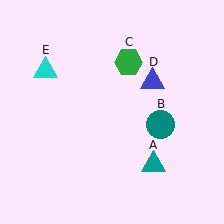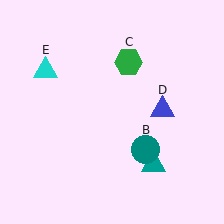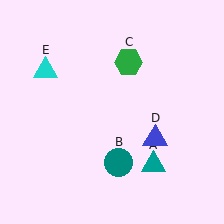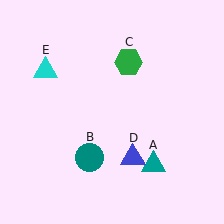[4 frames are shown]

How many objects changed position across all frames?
2 objects changed position: teal circle (object B), blue triangle (object D).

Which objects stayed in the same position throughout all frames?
Teal triangle (object A) and green hexagon (object C) and cyan triangle (object E) remained stationary.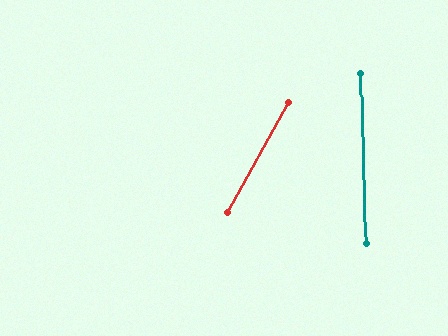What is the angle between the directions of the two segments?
Approximately 30 degrees.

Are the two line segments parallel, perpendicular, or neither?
Neither parallel nor perpendicular — they differ by about 30°.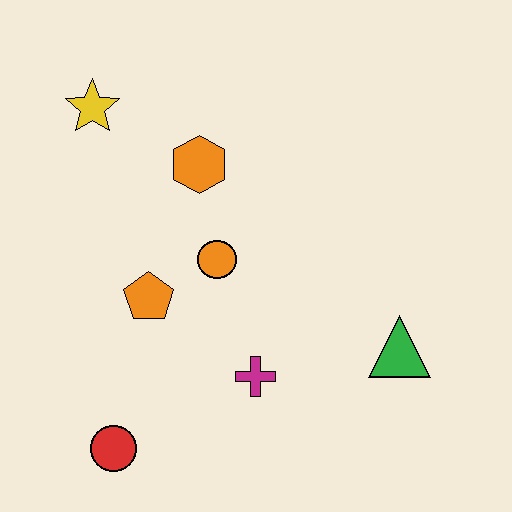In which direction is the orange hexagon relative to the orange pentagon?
The orange hexagon is above the orange pentagon.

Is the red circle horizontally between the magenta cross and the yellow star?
Yes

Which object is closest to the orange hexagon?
The orange circle is closest to the orange hexagon.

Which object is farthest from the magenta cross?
The yellow star is farthest from the magenta cross.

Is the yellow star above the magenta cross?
Yes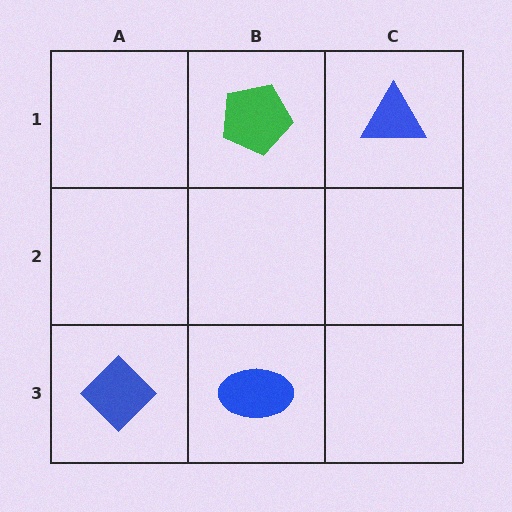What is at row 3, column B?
A blue ellipse.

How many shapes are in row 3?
2 shapes.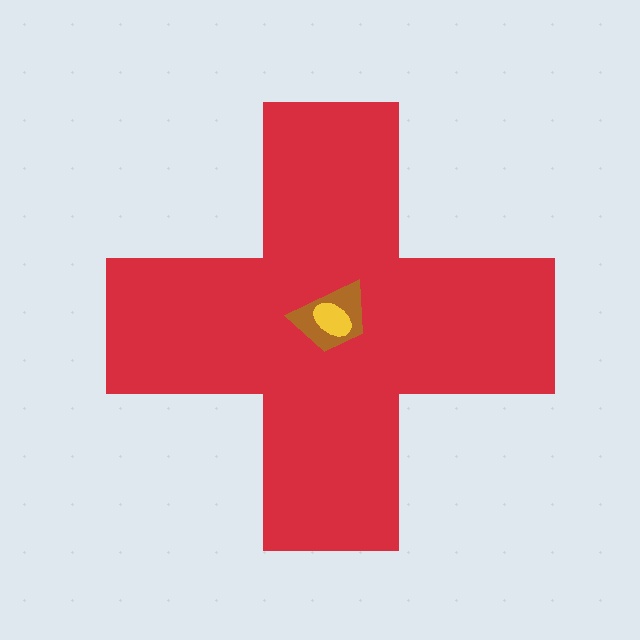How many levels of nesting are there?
3.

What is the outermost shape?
The red cross.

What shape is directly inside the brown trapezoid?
The yellow ellipse.